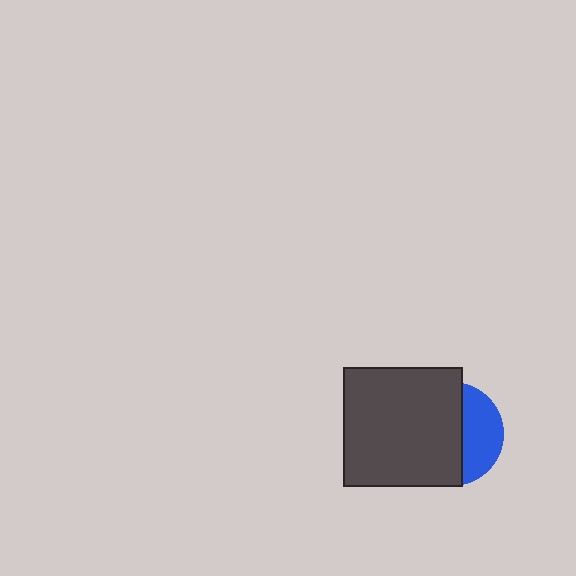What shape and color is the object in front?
The object in front is a dark gray square.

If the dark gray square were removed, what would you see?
You would see the complete blue circle.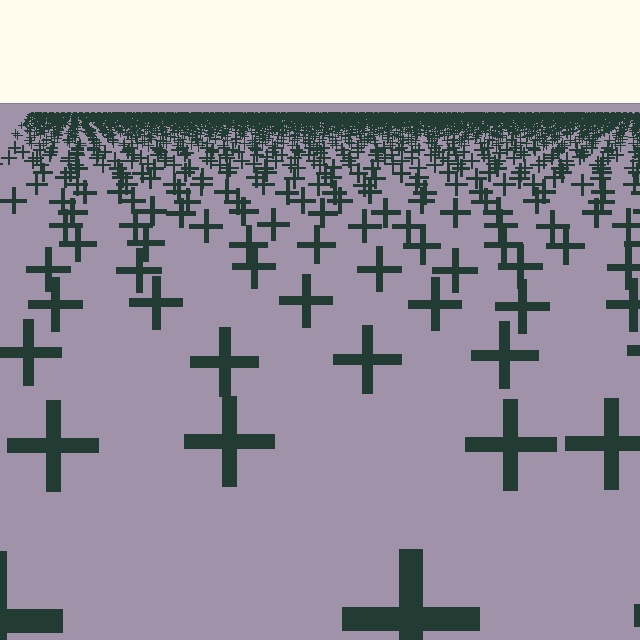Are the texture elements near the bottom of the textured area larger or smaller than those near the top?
Larger. Near the bottom, elements are closer to the viewer and appear at a bigger on-screen size.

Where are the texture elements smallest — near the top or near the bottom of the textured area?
Near the top.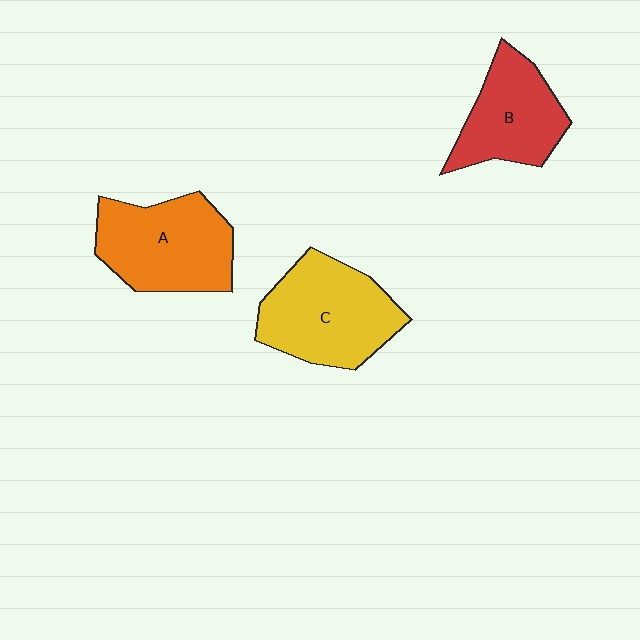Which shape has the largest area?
Shape C (yellow).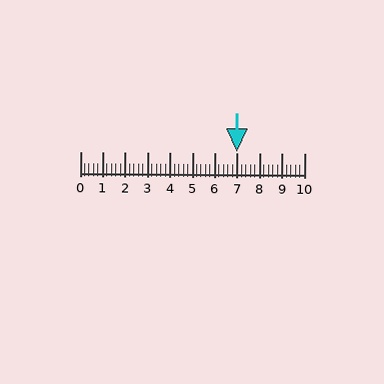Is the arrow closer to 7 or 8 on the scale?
The arrow is closer to 7.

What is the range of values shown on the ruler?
The ruler shows values from 0 to 10.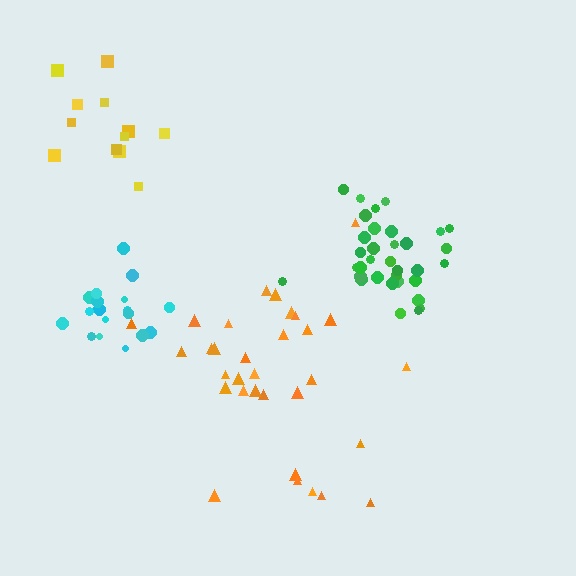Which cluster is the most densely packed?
Green.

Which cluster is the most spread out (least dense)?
Orange.